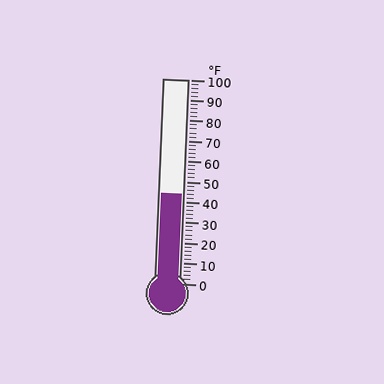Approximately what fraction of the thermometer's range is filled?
The thermometer is filled to approximately 45% of its range.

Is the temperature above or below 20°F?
The temperature is above 20°F.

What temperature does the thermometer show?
The thermometer shows approximately 44°F.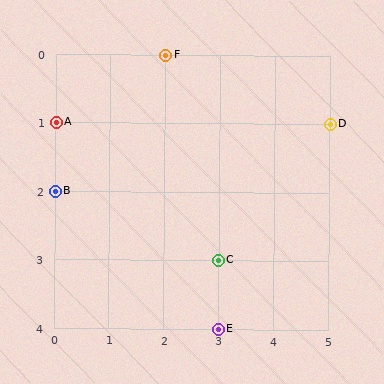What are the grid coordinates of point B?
Point B is at grid coordinates (0, 2).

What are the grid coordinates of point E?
Point E is at grid coordinates (3, 4).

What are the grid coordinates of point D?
Point D is at grid coordinates (5, 1).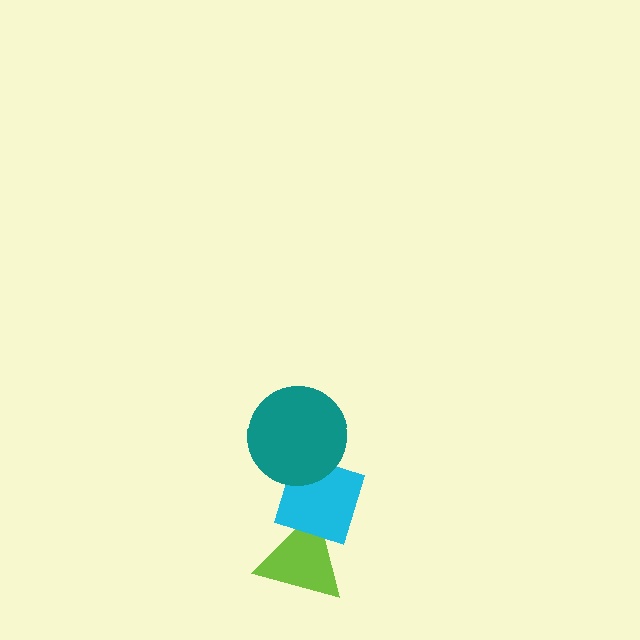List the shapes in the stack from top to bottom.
From top to bottom: the teal circle, the cyan diamond, the lime triangle.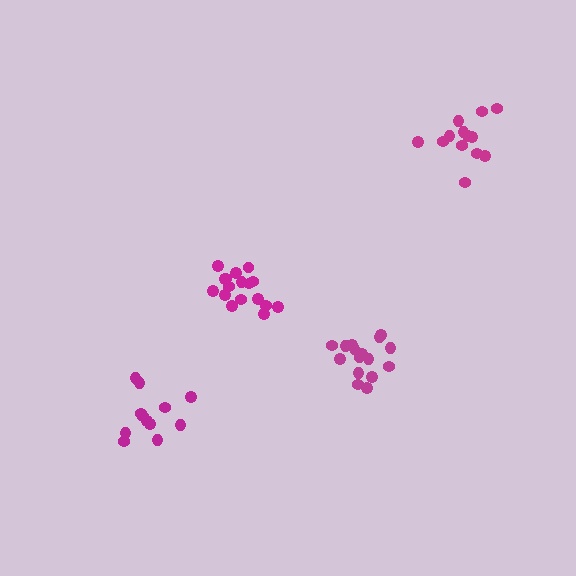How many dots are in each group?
Group 1: 17 dots, Group 2: 13 dots, Group 3: 16 dots, Group 4: 12 dots (58 total).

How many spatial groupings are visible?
There are 4 spatial groupings.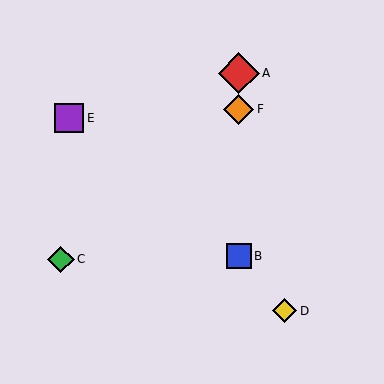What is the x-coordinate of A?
Object A is at x≈239.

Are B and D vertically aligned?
No, B is at x≈239 and D is at x≈285.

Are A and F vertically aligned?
Yes, both are at x≈239.